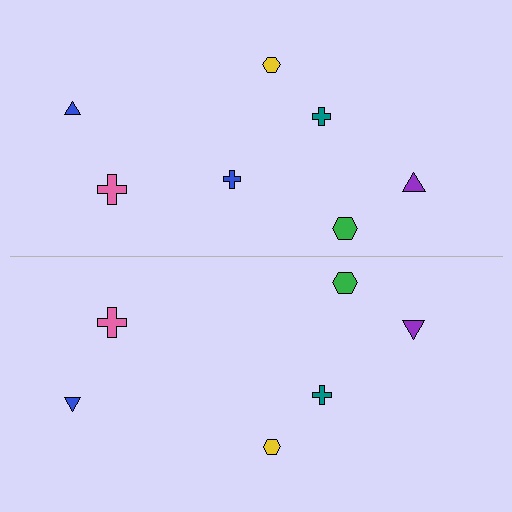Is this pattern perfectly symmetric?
No, the pattern is not perfectly symmetric. A blue cross is missing from the bottom side.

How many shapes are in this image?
There are 13 shapes in this image.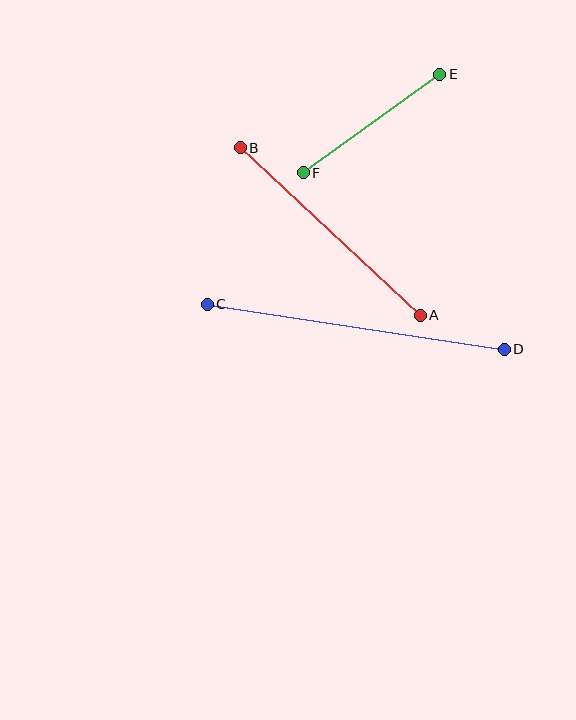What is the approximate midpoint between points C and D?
The midpoint is at approximately (356, 327) pixels.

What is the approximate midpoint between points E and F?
The midpoint is at approximately (371, 124) pixels.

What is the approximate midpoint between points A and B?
The midpoint is at approximately (330, 231) pixels.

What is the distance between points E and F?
The distance is approximately 168 pixels.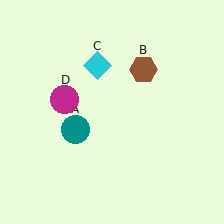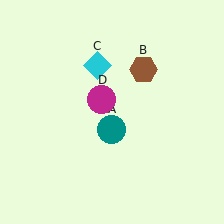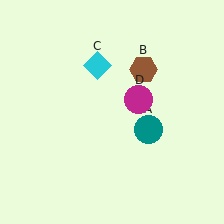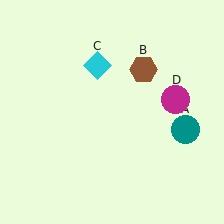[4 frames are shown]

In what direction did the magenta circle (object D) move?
The magenta circle (object D) moved right.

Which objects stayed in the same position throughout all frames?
Brown hexagon (object B) and cyan diamond (object C) remained stationary.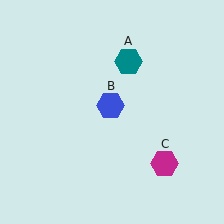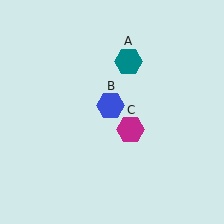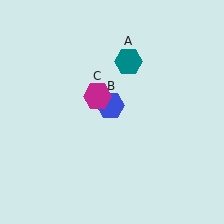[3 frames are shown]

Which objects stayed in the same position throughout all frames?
Teal hexagon (object A) and blue hexagon (object B) remained stationary.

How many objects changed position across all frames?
1 object changed position: magenta hexagon (object C).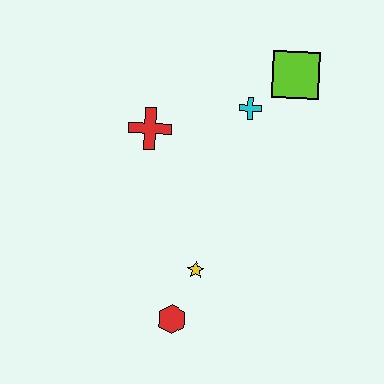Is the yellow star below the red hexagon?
No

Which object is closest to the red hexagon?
The yellow star is closest to the red hexagon.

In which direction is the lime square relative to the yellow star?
The lime square is above the yellow star.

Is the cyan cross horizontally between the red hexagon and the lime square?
Yes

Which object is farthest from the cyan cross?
The red hexagon is farthest from the cyan cross.